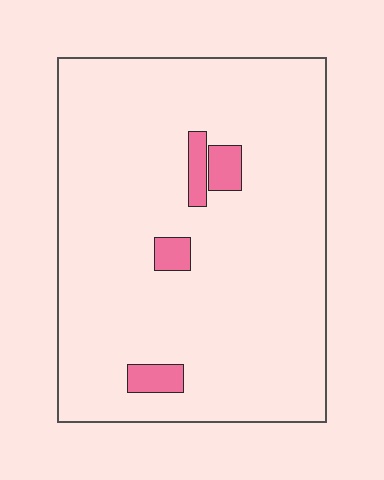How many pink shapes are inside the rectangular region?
4.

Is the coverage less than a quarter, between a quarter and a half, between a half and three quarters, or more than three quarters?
Less than a quarter.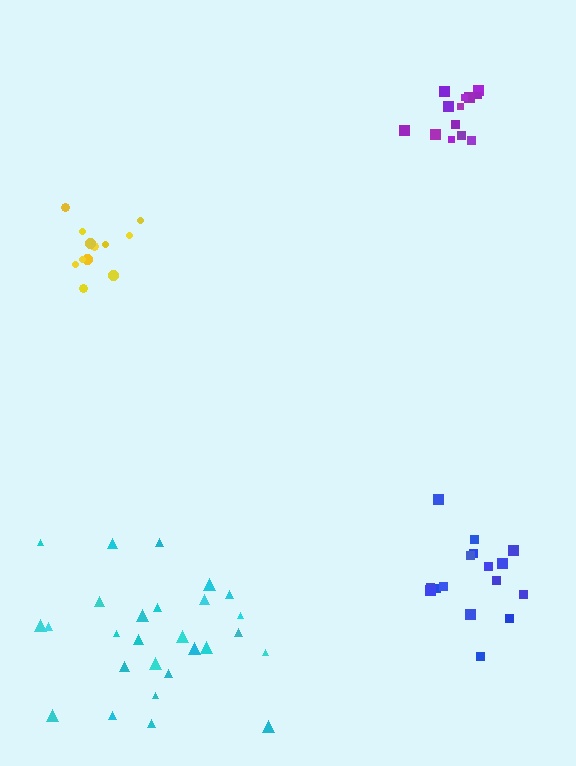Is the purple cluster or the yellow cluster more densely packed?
Purple.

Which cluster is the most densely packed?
Purple.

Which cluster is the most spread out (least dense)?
Cyan.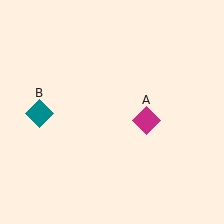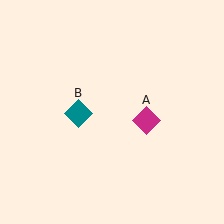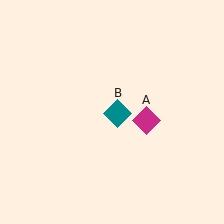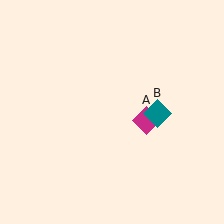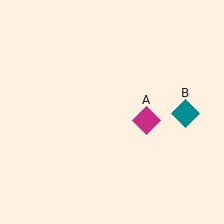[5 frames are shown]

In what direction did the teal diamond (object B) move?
The teal diamond (object B) moved right.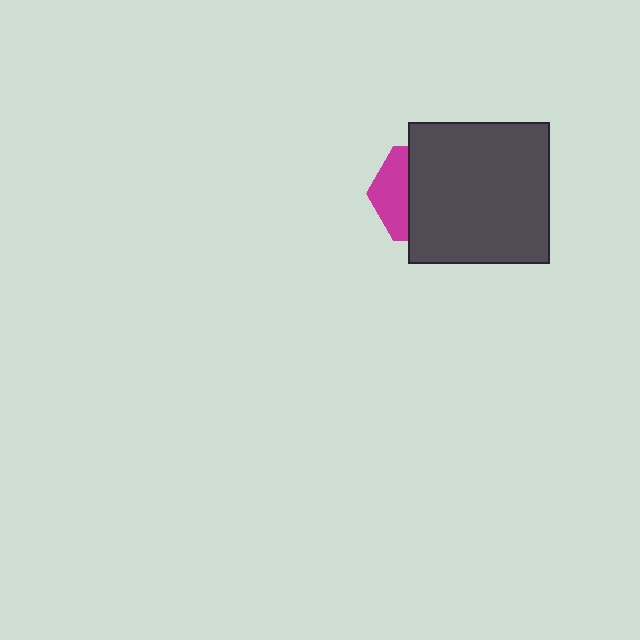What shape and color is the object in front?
The object in front is a dark gray square.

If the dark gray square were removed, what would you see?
You would see the complete magenta hexagon.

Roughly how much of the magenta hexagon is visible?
A small part of it is visible (roughly 34%).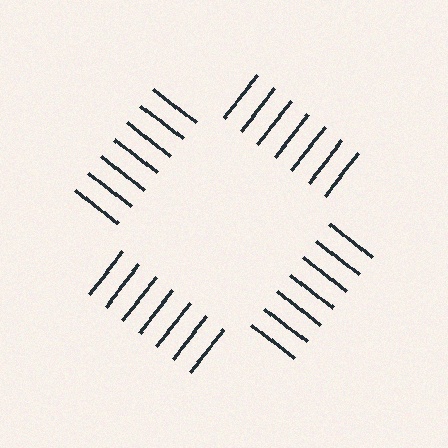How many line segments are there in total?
28 — 7 along each of the 4 edges.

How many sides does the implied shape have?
4 sides — the line-ends trace a square.